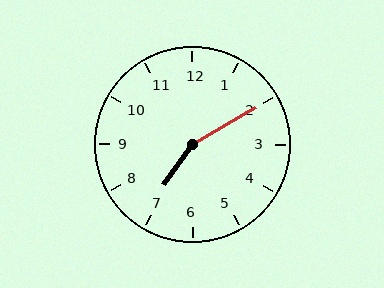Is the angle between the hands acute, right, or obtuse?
It is obtuse.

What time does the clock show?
7:10.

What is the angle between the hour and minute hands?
Approximately 155 degrees.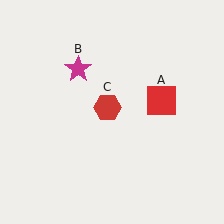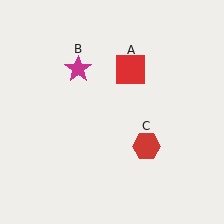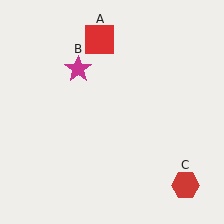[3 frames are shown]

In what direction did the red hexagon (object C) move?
The red hexagon (object C) moved down and to the right.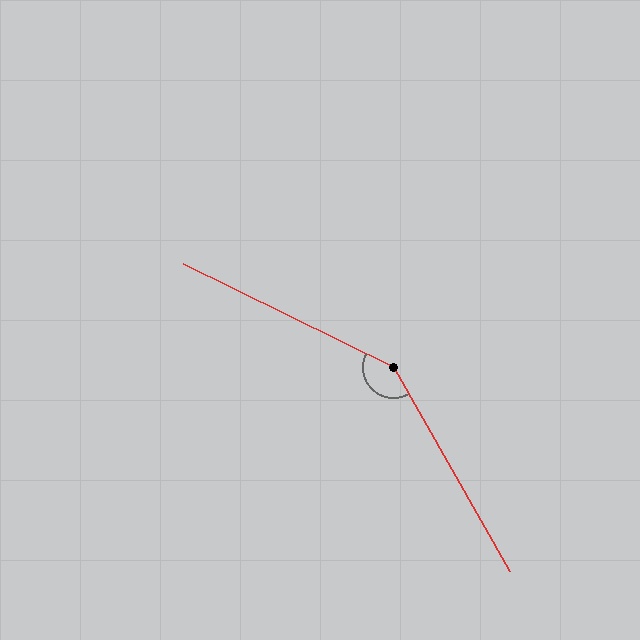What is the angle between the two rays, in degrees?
Approximately 146 degrees.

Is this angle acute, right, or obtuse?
It is obtuse.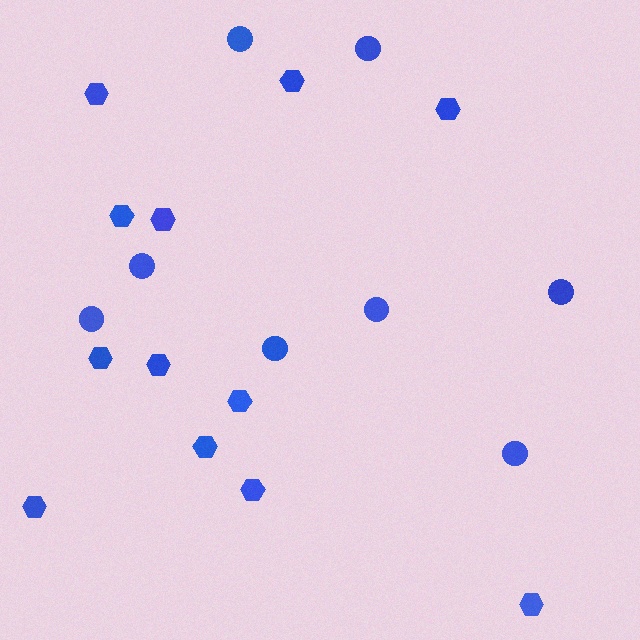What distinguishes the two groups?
There are 2 groups: one group of circles (8) and one group of hexagons (12).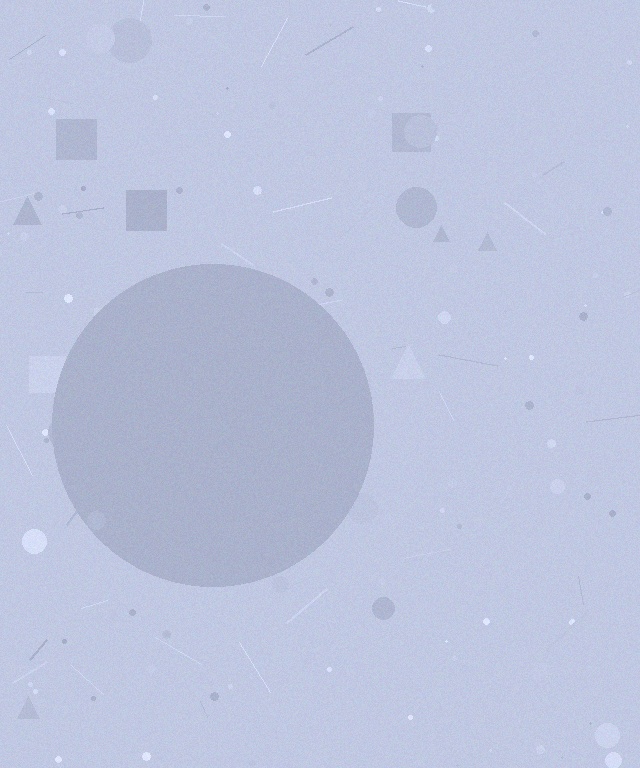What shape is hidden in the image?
A circle is hidden in the image.